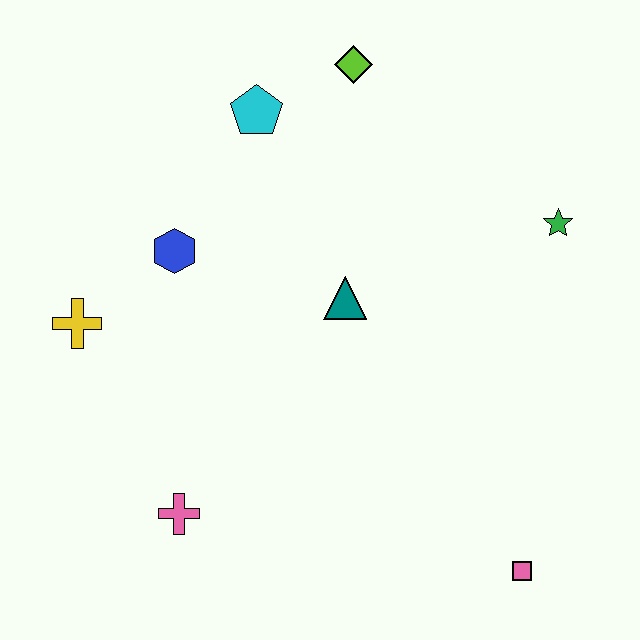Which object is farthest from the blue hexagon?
The pink square is farthest from the blue hexagon.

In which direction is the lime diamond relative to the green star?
The lime diamond is to the left of the green star.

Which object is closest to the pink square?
The teal triangle is closest to the pink square.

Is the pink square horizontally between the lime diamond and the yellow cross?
No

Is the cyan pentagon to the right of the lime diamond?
No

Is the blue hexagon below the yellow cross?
No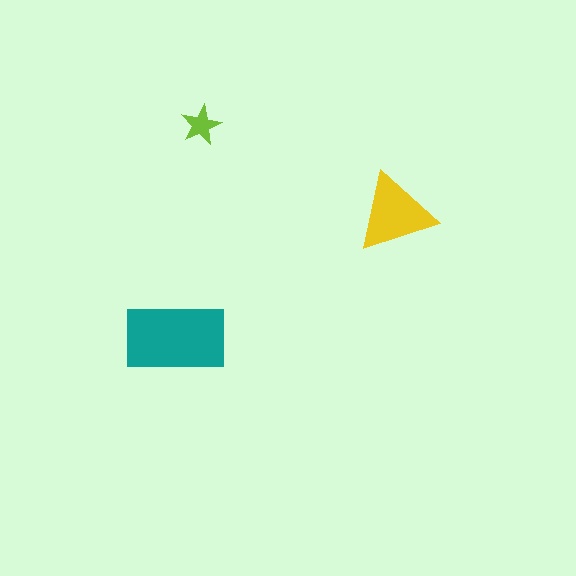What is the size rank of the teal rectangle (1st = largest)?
1st.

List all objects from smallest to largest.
The lime star, the yellow triangle, the teal rectangle.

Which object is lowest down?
The teal rectangle is bottommost.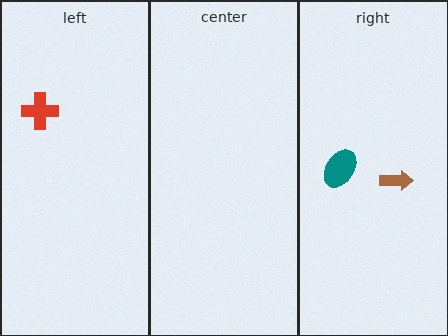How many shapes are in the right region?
2.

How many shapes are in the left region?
1.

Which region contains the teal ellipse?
The right region.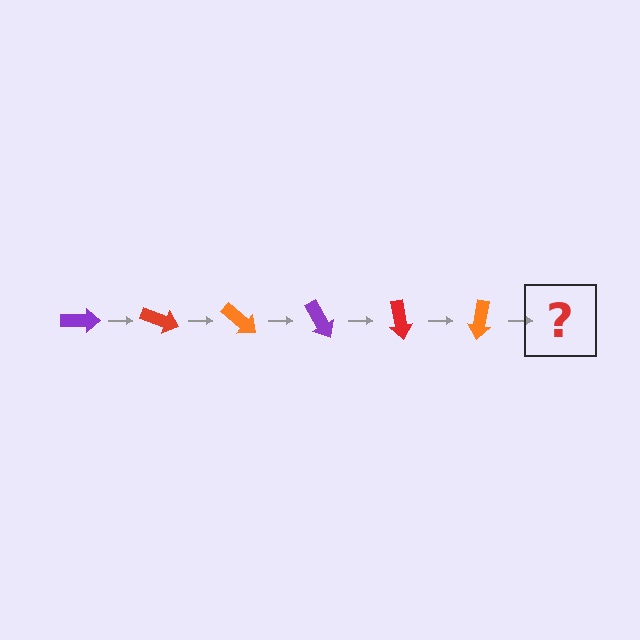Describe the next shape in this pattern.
It should be a purple arrow, rotated 120 degrees from the start.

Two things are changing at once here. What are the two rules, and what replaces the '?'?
The two rules are that it rotates 20 degrees each step and the color cycles through purple, red, and orange. The '?' should be a purple arrow, rotated 120 degrees from the start.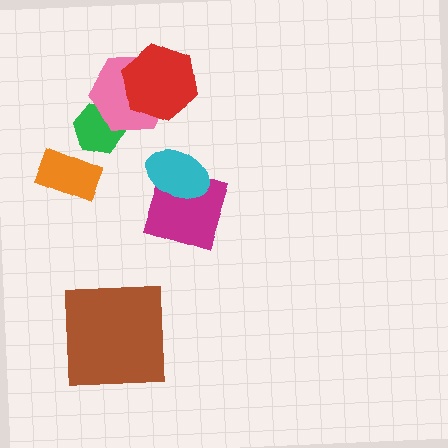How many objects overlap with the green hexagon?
1 object overlaps with the green hexagon.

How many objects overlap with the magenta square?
1 object overlaps with the magenta square.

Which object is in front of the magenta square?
The cyan ellipse is in front of the magenta square.